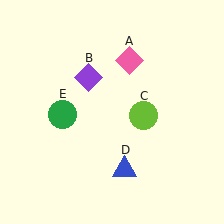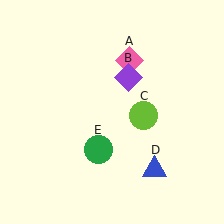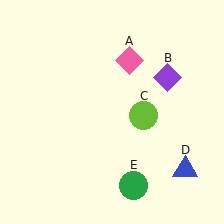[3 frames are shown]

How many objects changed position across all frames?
3 objects changed position: purple diamond (object B), blue triangle (object D), green circle (object E).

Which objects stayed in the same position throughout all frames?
Pink diamond (object A) and lime circle (object C) remained stationary.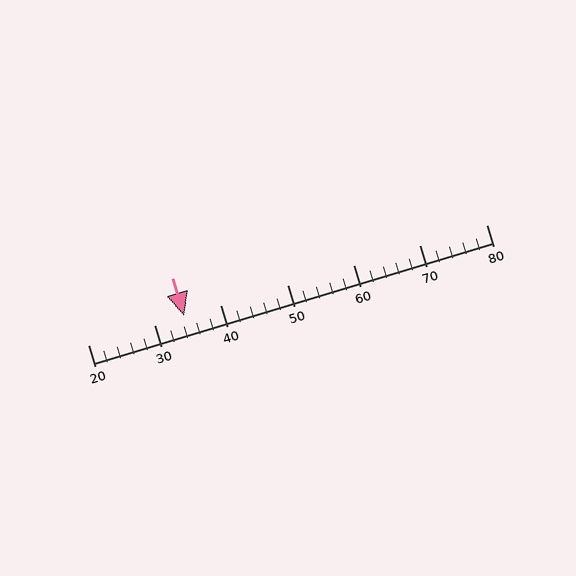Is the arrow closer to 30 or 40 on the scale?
The arrow is closer to 30.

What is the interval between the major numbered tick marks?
The major tick marks are spaced 10 units apart.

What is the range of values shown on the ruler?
The ruler shows values from 20 to 80.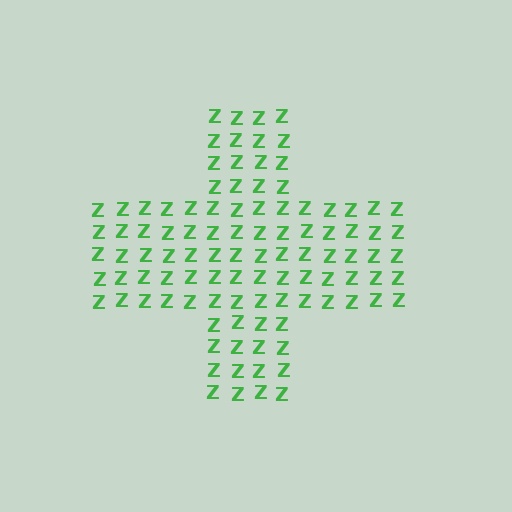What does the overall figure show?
The overall figure shows a cross.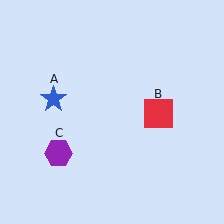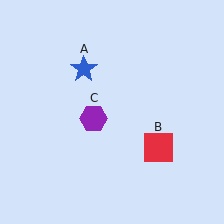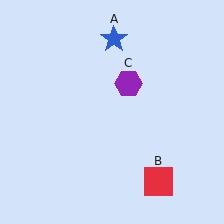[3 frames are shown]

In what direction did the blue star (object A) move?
The blue star (object A) moved up and to the right.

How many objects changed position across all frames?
3 objects changed position: blue star (object A), red square (object B), purple hexagon (object C).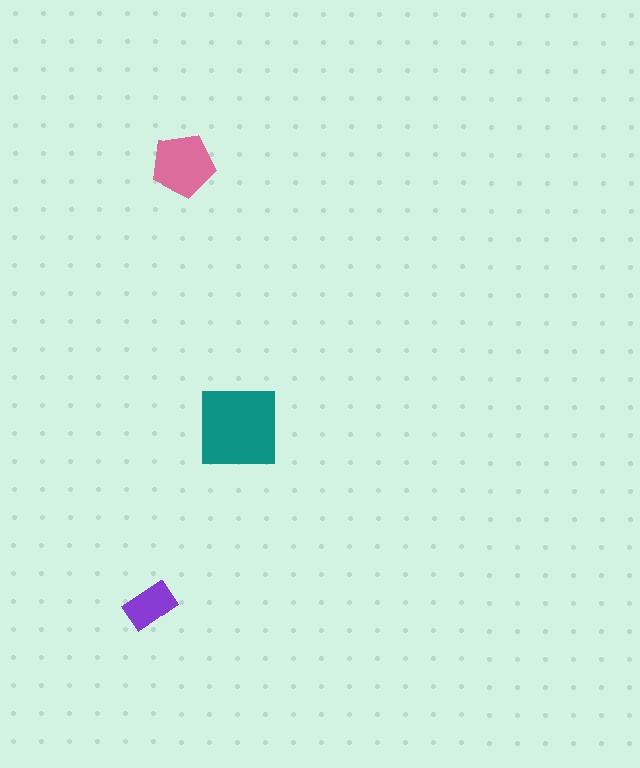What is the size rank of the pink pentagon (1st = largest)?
2nd.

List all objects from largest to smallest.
The teal square, the pink pentagon, the purple rectangle.